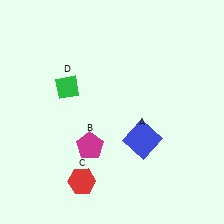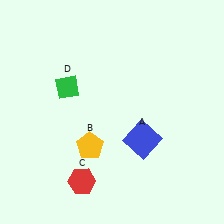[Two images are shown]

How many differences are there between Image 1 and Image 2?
There is 1 difference between the two images.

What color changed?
The pentagon (B) changed from magenta in Image 1 to yellow in Image 2.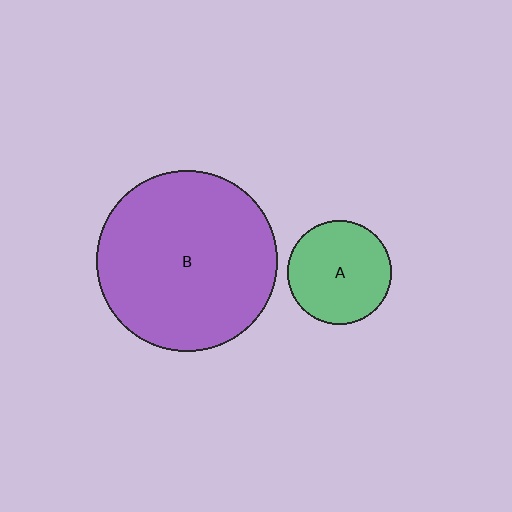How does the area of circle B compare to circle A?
Approximately 3.0 times.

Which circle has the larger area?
Circle B (purple).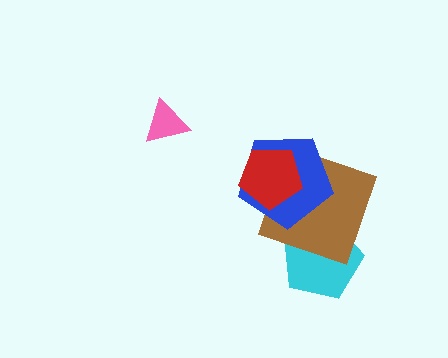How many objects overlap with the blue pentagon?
2 objects overlap with the blue pentagon.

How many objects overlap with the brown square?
3 objects overlap with the brown square.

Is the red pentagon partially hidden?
No, no other shape covers it.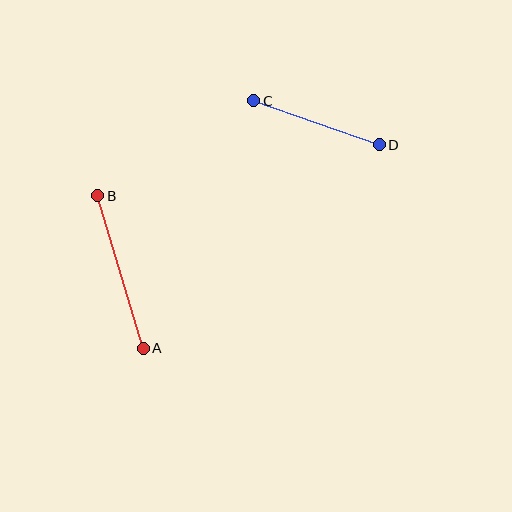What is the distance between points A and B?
The distance is approximately 159 pixels.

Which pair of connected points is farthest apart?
Points A and B are farthest apart.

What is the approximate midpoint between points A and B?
The midpoint is at approximately (121, 272) pixels.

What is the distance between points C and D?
The distance is approximately 133 pixels.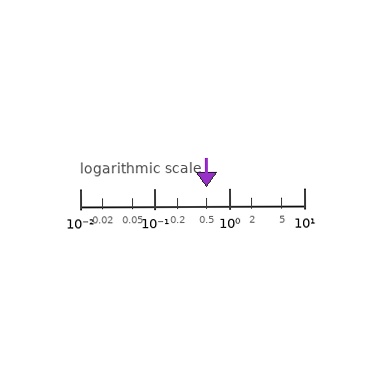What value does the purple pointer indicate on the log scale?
The pointer indicates approximately 0.49.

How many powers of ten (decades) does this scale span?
The scale spans 3 decades, from 0.01 to 10.